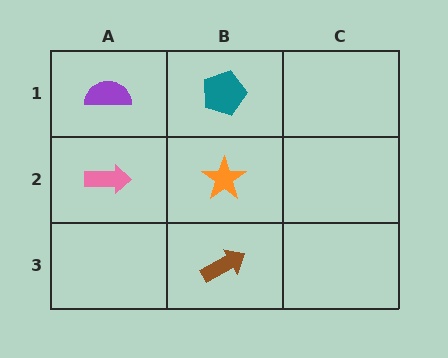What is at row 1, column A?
A purple semicircle.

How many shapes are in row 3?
1 shape.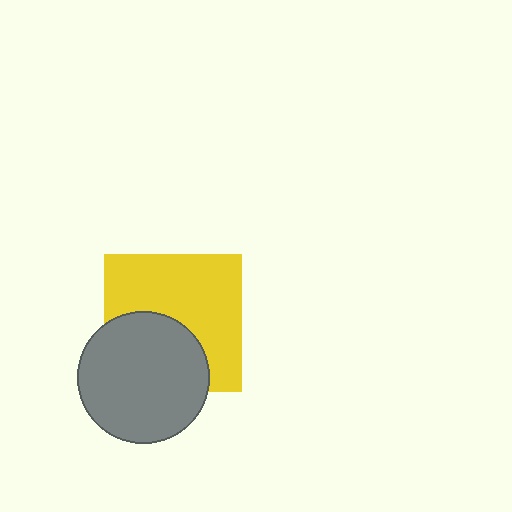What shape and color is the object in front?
The object in front is a gray circle.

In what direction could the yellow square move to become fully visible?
The yellow square could move up. That would shift it out from behind the gray circle entirely.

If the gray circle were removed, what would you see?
You would see the complete yellow square.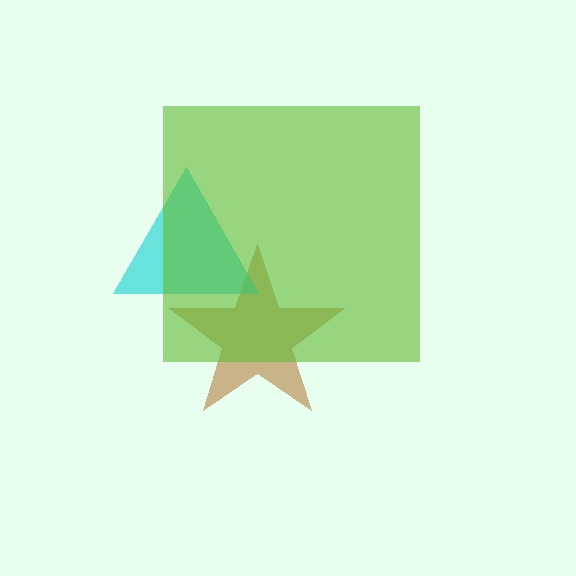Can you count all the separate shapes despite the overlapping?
Yes, there are 3 separate shapes.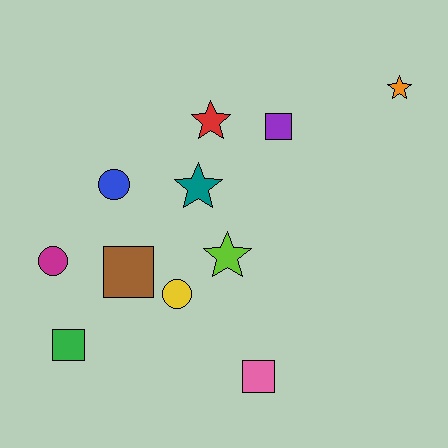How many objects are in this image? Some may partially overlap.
There are 11 objects.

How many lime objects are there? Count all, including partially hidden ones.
There is 1 lime object.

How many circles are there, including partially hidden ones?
There are 3 circles.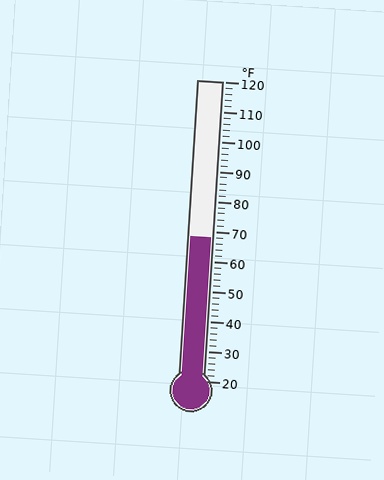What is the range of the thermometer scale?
The thermometer scale ranges from 20°F to 120°F.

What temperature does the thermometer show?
The thermometer shows approximately 68°F.